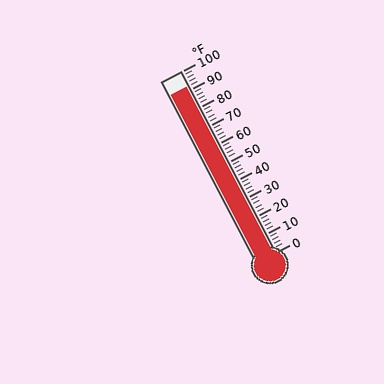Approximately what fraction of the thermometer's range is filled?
The thermometer is filled to approximately 90% of its range.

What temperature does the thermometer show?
The thermometer shows approximately 92°F.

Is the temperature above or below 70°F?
The temperature is above 70°F.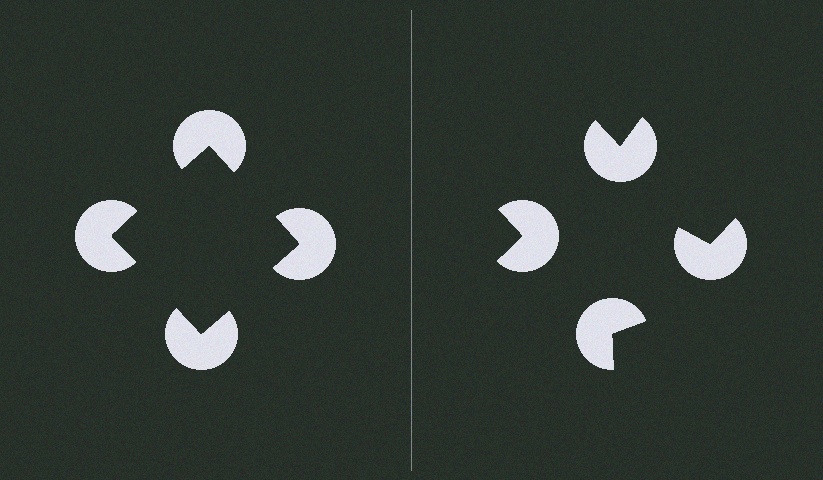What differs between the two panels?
The pac-man discs are positioned identically on both sides; only the wedge orientations differ. On the left they align to a square; on the right they are misaligned.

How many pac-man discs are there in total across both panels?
8 — 4 on each side.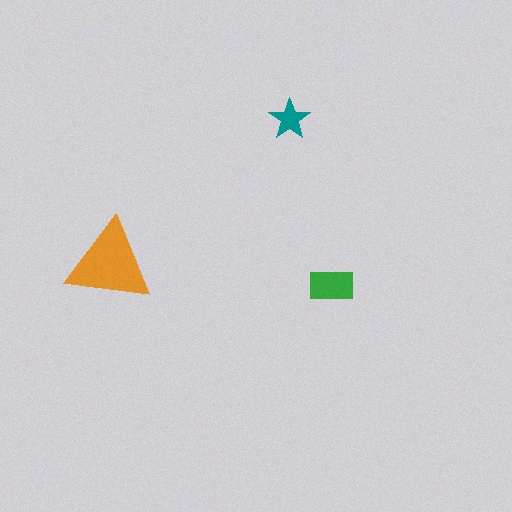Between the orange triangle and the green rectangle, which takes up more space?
The orange triangle.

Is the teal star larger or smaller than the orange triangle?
Smaller.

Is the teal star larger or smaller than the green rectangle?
Smaller.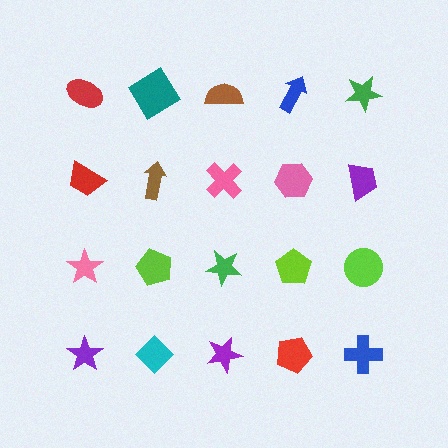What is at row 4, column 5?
A blue cross.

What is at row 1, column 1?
A red ellipse.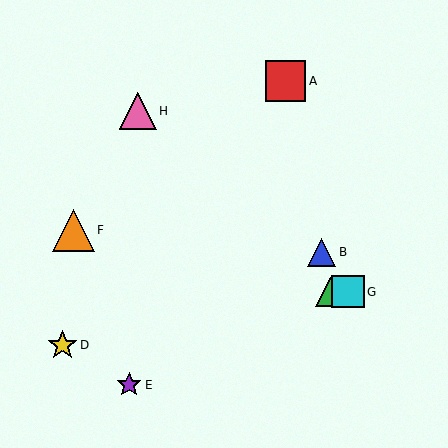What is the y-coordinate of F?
Object F is at y≈230.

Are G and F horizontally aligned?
No, G is at y≈292 and F is at y≈230.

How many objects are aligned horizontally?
2 objects (C, G) are aligned horizontally.